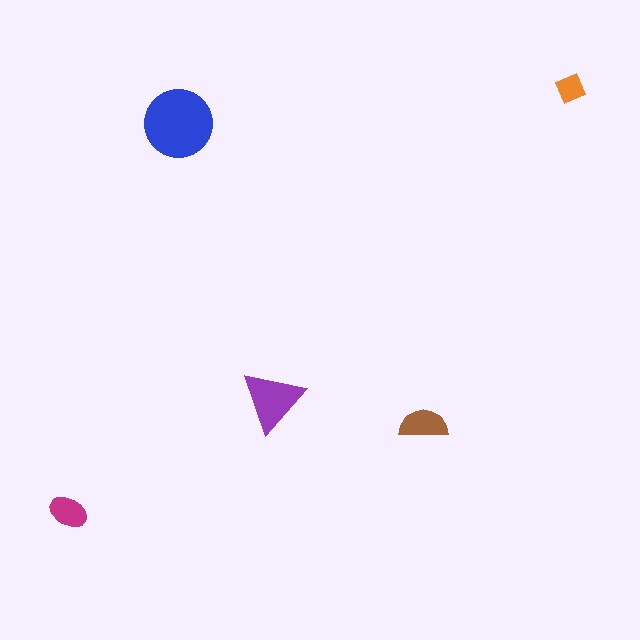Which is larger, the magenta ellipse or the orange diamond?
The magenta ellipse.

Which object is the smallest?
The orange diamond.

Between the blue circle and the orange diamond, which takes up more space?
The blue circle.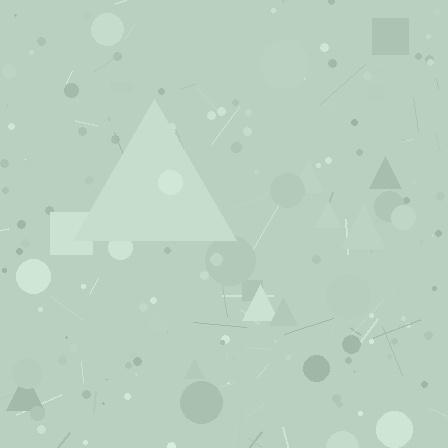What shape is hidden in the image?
A triangle is hidden in the image.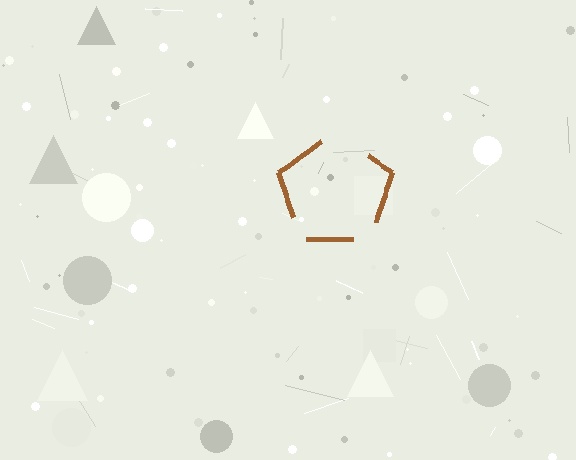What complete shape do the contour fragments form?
The contour fragments form a pentagon.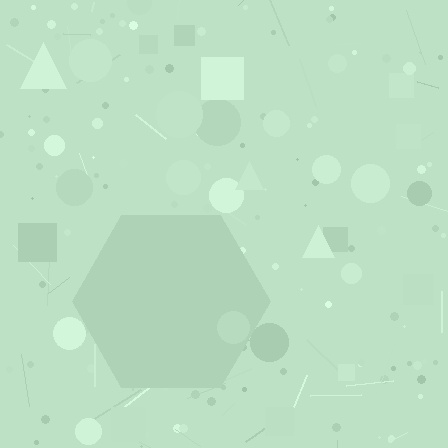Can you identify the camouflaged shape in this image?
The camouflaged shape is a hexagon.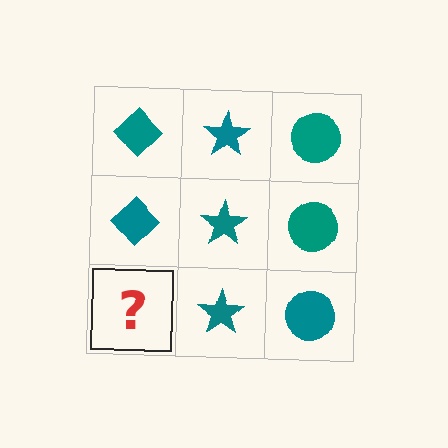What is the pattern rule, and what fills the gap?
The rule is that each column has a consistent shape. The gap should be filled with a teal diamond.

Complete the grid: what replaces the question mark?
The question mark should be replaced with a teal diamond.